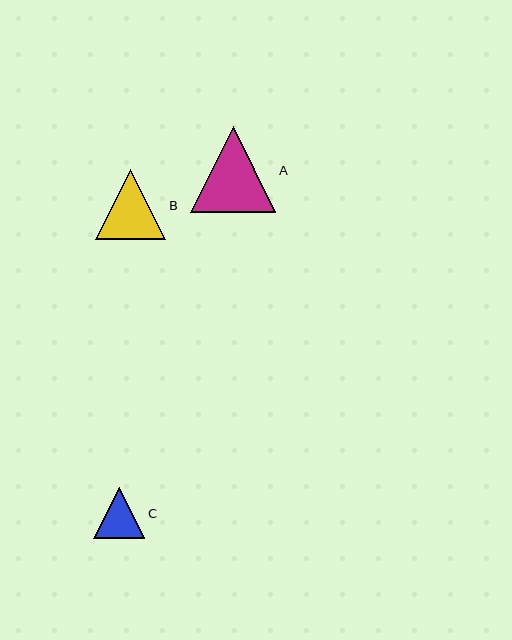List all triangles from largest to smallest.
From largest to smallest: A, B, C.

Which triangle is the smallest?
Triangle C is the smallest with a size of approximately 51 pixels.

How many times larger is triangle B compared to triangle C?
Triangle B is approximately 1.4 times the size of triangle C.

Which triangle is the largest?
Triangle A is the largest with a size of approximately 86 pixels.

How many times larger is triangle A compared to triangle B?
Triangle A is approximately 1.2 times the size of triangle B.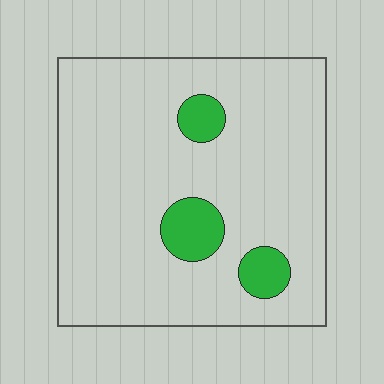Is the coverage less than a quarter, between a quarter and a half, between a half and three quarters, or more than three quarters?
Less than a quarter.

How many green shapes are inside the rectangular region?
3.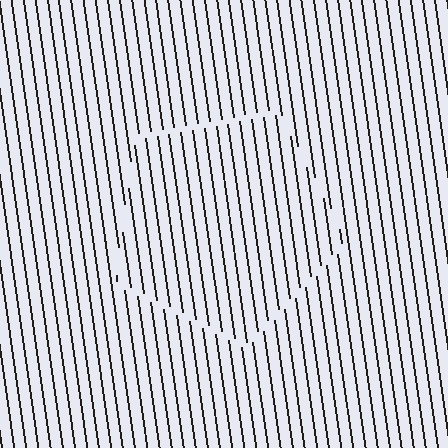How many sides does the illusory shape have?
5 sides — the line-ends trace a pentagon.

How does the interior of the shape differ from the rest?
The interior of the shape contains the same grating, shifted by half a period — the contour is defined by the phase discontinuity where line-ends from the inner and outer gratings abut.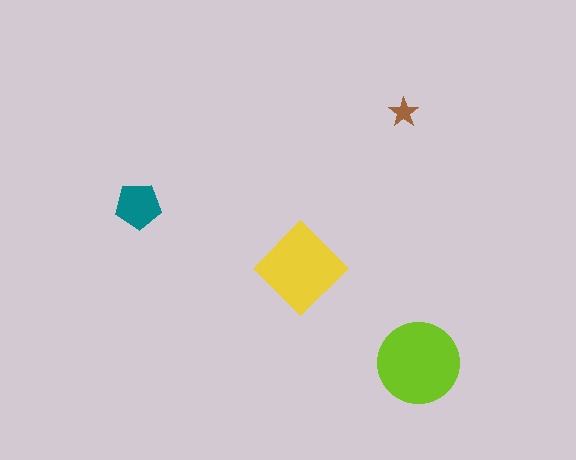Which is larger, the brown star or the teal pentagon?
The teal pentagon.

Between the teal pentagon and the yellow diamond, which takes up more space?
The yellow diamond.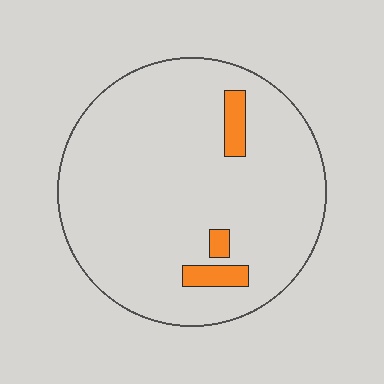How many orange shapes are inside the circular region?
3.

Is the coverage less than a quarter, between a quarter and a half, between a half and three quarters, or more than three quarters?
Less than a quarter.